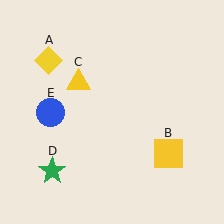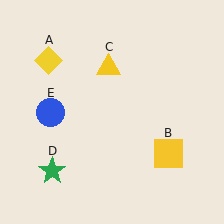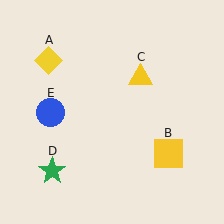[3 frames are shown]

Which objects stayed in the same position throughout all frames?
Yellow diamond (object A) and yellow square (object B) and green star (object D) and blue circle (object E) remained stationary.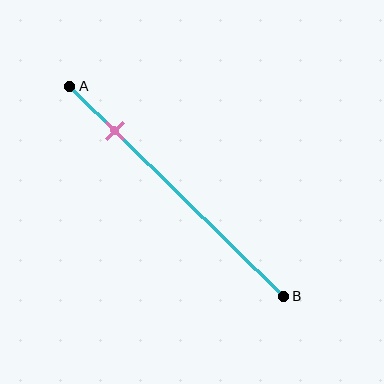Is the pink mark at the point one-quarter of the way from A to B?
No, the mark is at about 20% from A, not at the 25% one-quarter point.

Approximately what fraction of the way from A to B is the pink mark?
The pink mark is approximately 20% of the way from A to B.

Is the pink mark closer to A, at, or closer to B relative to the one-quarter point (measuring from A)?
The pink mark is closer to point A than the one-quarter point of segment AB.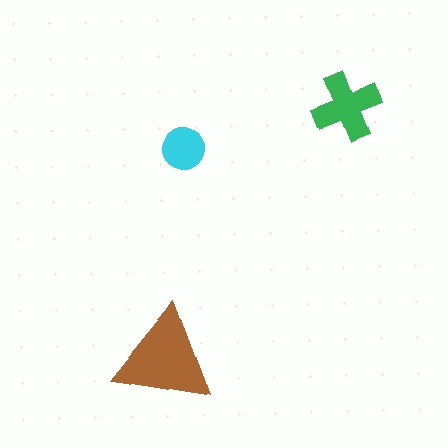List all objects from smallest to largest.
The cyan circle, the green cross, the brown triangle.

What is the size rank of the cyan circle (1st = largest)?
3rd.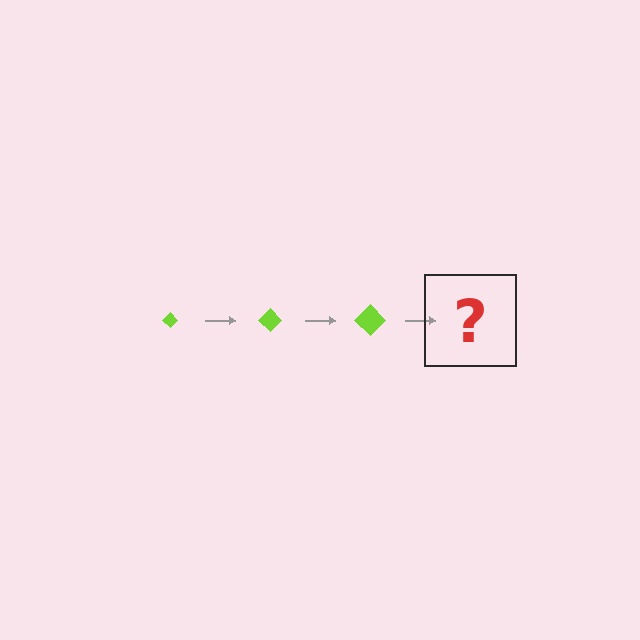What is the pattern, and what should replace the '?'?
The pattern is that the diamond gets progressively larger each step. The '?' should be a lime diamond, larger than the previous one.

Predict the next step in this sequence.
The next step is a lime diamond, larger than the previous one.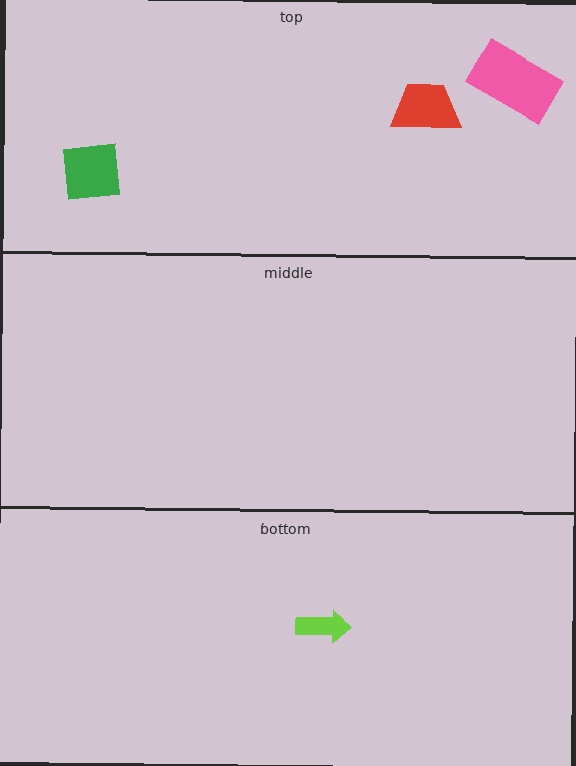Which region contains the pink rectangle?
The top region.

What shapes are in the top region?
The red trapezoid, the pink rectangle, the green square.